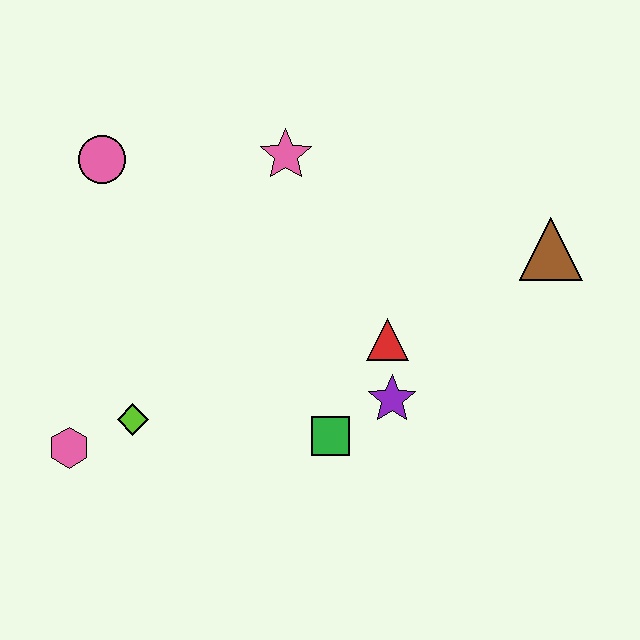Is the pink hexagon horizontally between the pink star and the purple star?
No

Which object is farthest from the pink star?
The pink hexagon is farthest from the pink star.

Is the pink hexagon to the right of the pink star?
No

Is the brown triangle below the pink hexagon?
No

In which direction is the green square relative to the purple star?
The green square is to the left of the purple star.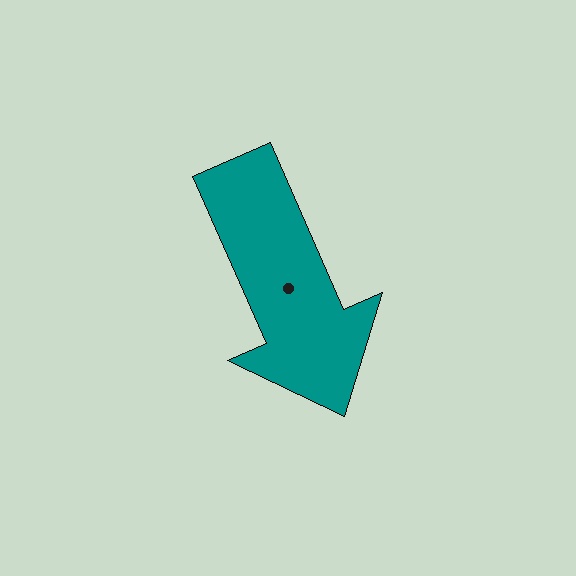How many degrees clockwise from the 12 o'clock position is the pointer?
Approximately 156 degrees.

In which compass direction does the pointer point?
Southeast.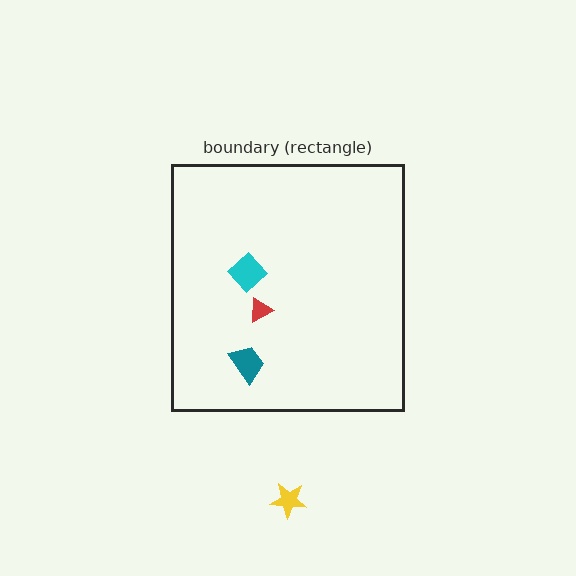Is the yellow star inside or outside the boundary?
Outside.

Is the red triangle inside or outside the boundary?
Inside.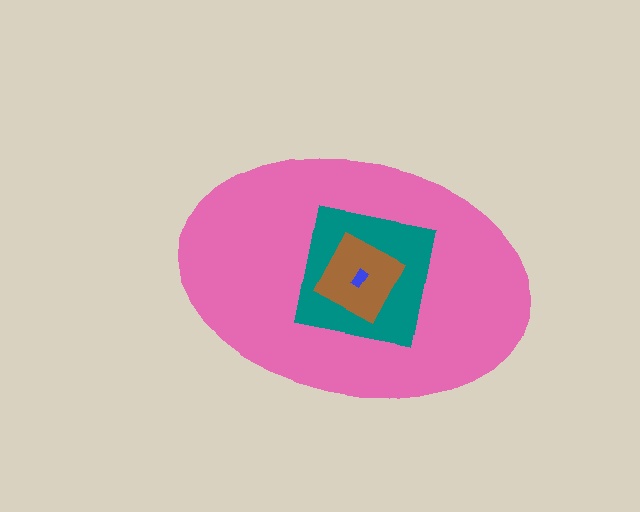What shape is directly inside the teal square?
The brown square.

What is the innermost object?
The blue rectangle.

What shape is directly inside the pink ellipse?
The teal square.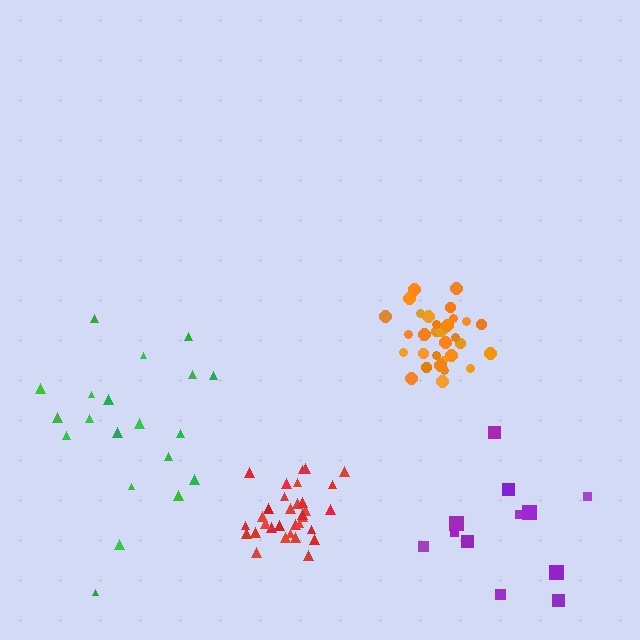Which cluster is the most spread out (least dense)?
Purple.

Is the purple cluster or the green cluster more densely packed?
Green.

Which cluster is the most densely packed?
Orange.